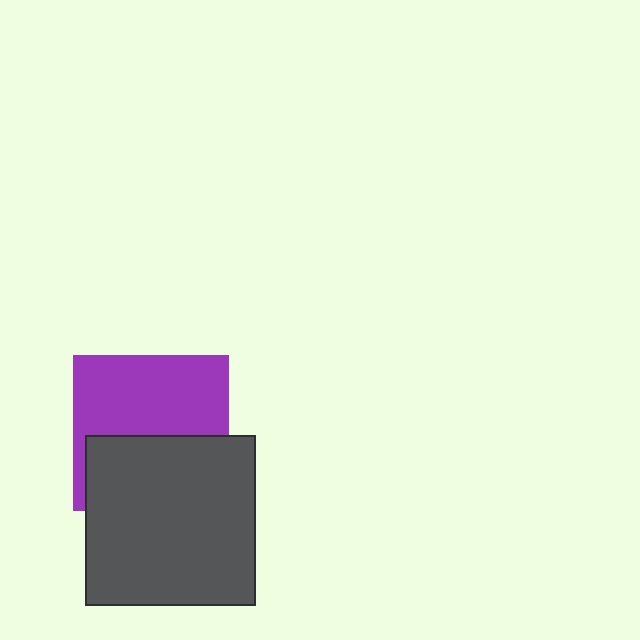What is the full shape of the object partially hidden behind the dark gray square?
The partially hidden object is a purple square.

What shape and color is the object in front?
The object in front is a dark gray square.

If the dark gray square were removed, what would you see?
You would see the complete purple square.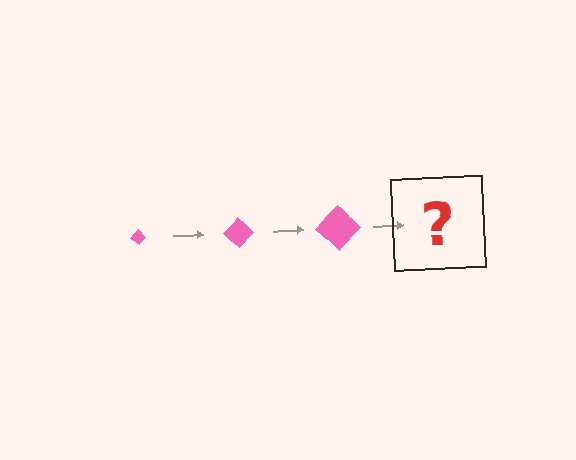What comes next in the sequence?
The next element should be a pink diamond, larger than the previous one.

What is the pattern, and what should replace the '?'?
The pattern is that the diamond gets progressively larger each step. The '?' should be a pink diamond, larger than the previous one.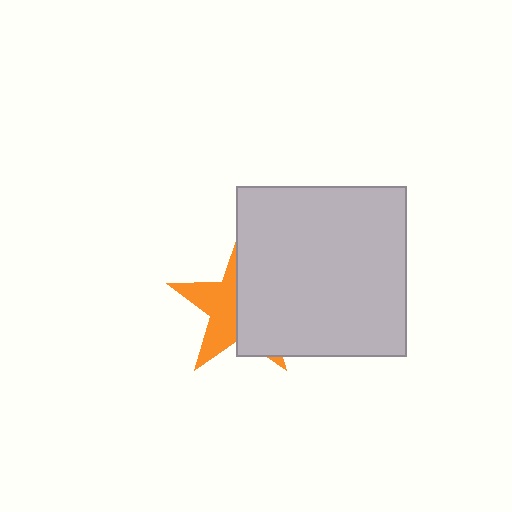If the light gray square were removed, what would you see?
You would see the complete orange star.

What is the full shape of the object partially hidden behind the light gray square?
The partially hidden object is an orange star.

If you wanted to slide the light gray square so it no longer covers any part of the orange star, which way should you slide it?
Slide it right — that is the most direct way to separate the two shapes.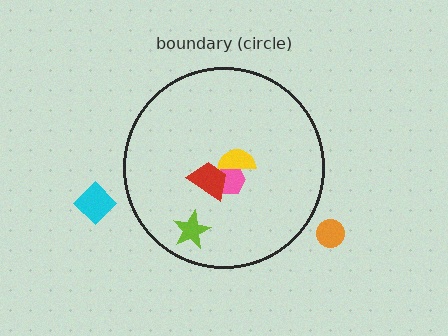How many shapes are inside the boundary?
4 inside, 2 outside.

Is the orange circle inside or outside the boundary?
Outside.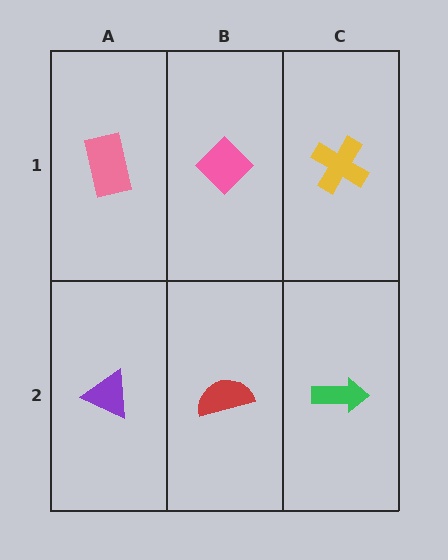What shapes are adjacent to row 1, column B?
A red semicircle (row 2, column B), a pink rectangle (row 1, column A), a yellow cross (row 1, column C).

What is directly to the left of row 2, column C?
A red semicircle.